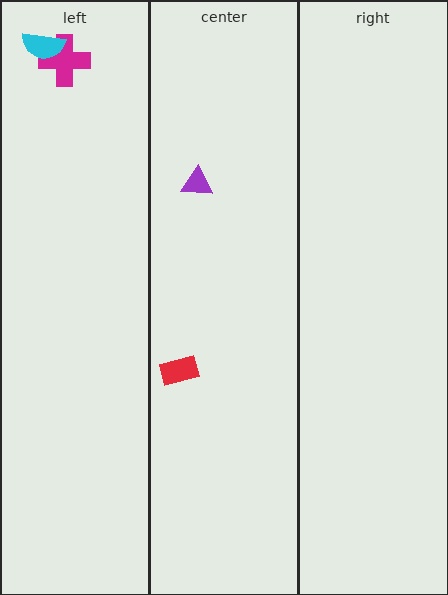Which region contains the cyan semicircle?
The left region.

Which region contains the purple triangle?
The center region.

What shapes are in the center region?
The purple triangle, the red rectangle.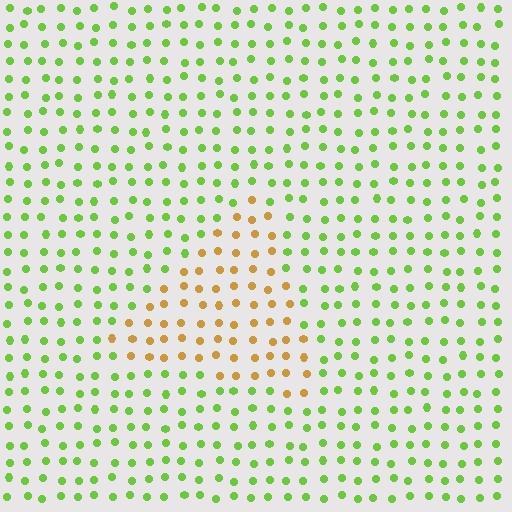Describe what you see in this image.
The image is filled with small lime elements in a uniform arrangement. A triangle-shaped region is visible where the elements are tinted to a slightly different hue, forming a subtle color boundary.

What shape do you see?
I see a triangle.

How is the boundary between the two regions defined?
The boundary is defined purely by a slight shift in hue (about 61 degrees). Spacing, size, and orientation are identical on both sides.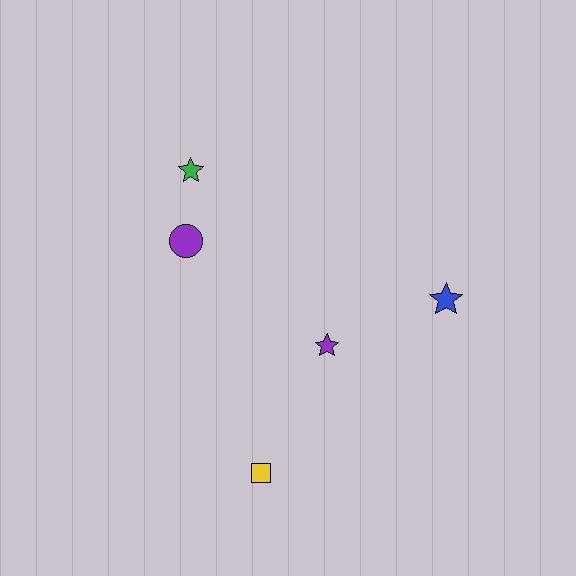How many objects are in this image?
There are 5 objects.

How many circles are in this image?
There is 1 circle.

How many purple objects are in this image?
There are 2 purple objects.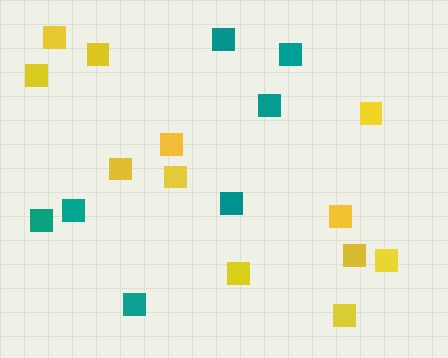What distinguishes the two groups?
There are 2 groups: one group of teal squares (7) and one group of yellow squares (12).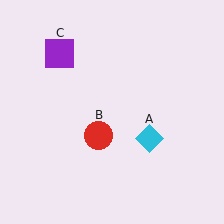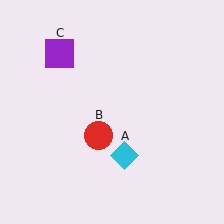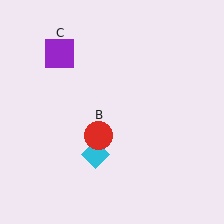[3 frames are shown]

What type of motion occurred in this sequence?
The cyan diamond (object A) rotated clockwise around the center of the scene.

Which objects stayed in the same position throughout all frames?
Red circle (object B) and purple square (object C) remained stationary.